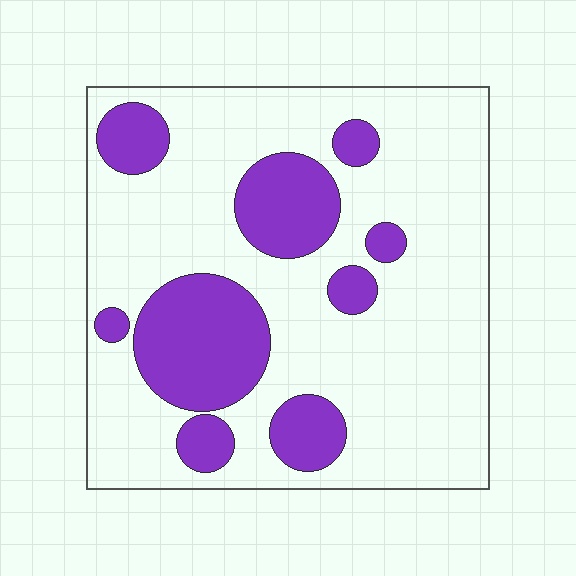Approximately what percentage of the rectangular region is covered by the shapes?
Approximately 25%.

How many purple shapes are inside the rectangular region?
9.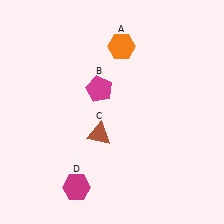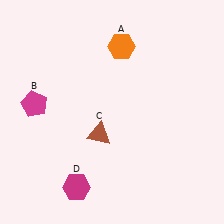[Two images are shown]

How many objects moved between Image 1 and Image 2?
1 object moved between the two images.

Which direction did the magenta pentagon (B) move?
The magenta pentagon (B) moved left.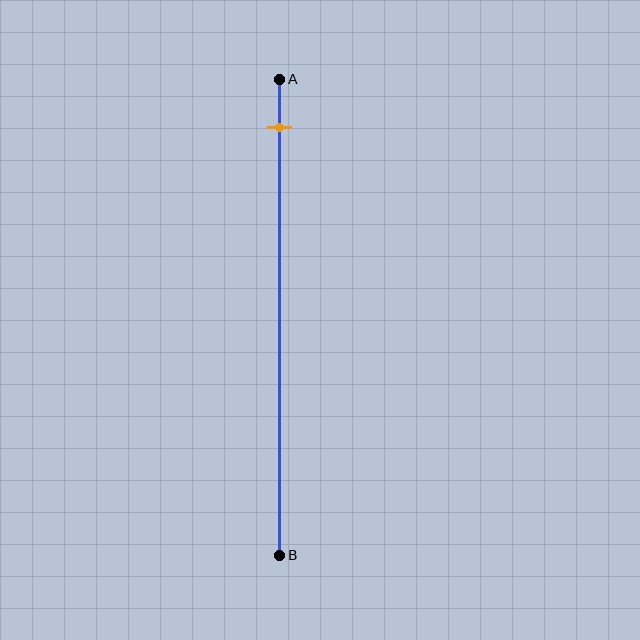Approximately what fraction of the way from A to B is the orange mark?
The orange mark is approximately 10% of the way from A to B.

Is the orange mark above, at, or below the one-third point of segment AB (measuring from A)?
The orange mark is above the one-third point of segment AB.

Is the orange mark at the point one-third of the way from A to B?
No, the mark is at about 10% from A, not at the 33% one-third point.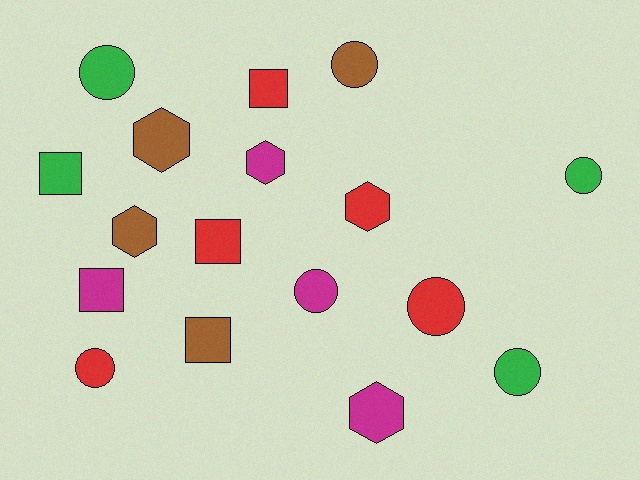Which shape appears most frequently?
Circle, with 7 objects.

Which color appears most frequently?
Red, with 5 objects.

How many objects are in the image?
There are 17 objects.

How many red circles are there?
There are 2 red circles.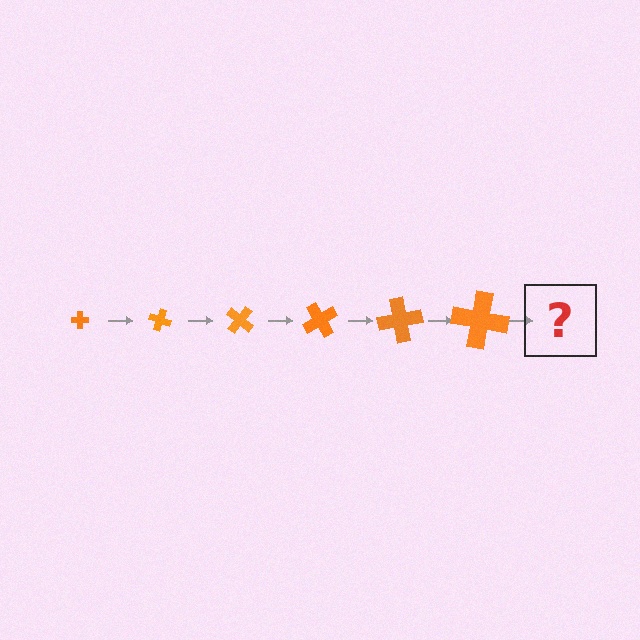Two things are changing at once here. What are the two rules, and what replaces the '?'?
The two rules are that the cross grows larger each step and it rotates 20 degrees each step. The '?' should be a cross, larger than the previous one and rotated 120 degrees from the start.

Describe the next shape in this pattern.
It should be a cross, larger than the previous one and rotated 120 degrees from the start.